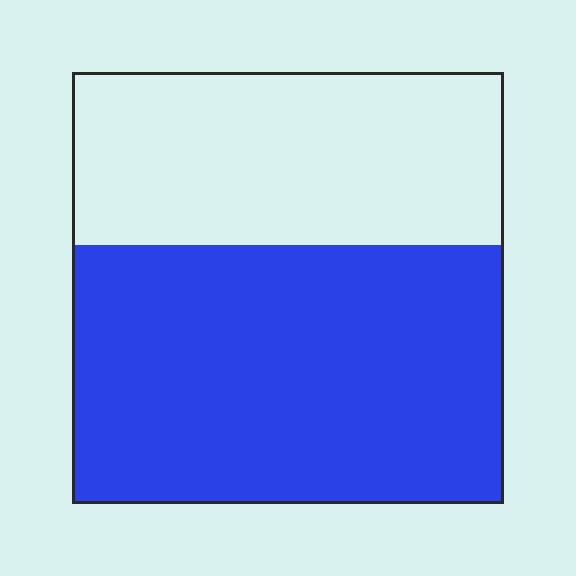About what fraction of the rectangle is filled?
About three fifths (3/5).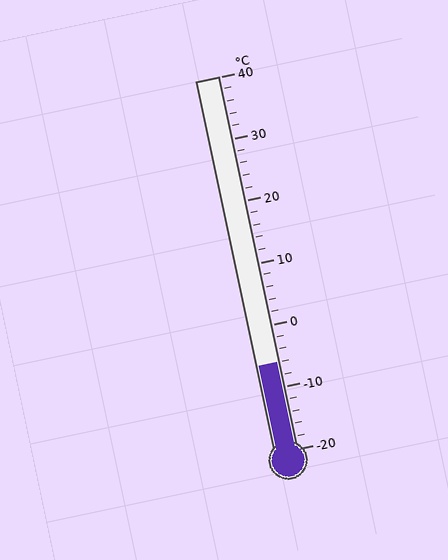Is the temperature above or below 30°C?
The temperature is below 30°C.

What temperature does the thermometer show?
The thermometer shows approximately -6°C.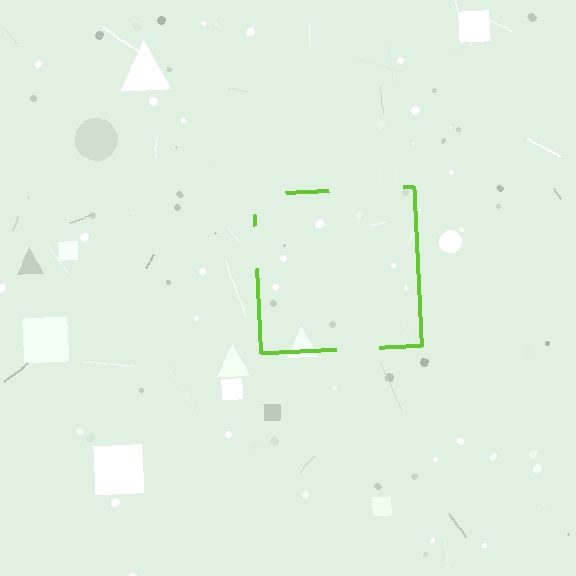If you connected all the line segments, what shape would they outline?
They would outline a square.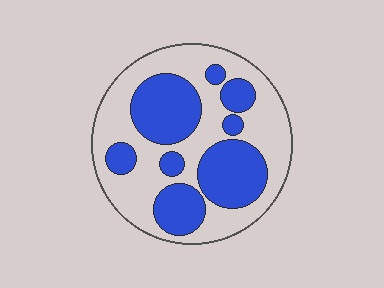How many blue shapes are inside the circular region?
8.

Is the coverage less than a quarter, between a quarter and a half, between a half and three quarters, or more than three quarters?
Between a quarter and a half.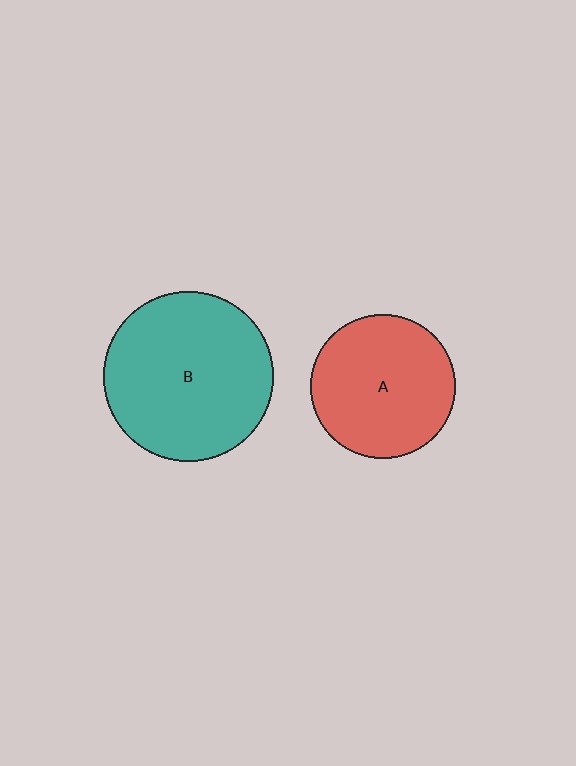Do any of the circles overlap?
No, none of the circles overlap.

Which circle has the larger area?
Circle B (teal).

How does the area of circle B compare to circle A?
Approximately 1.4 times.